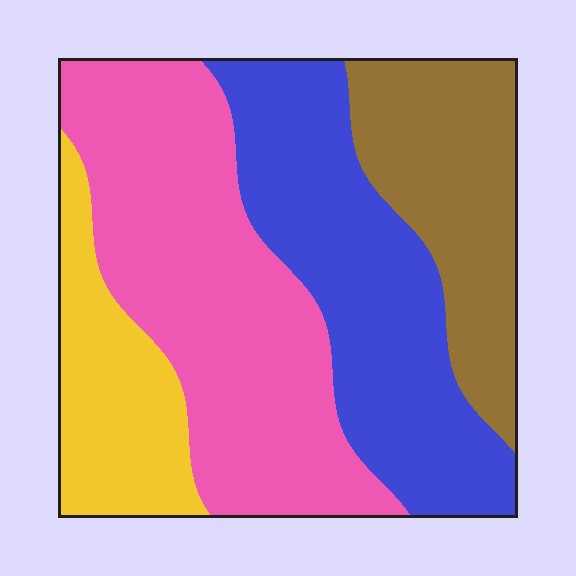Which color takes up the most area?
Pink, at roughly 35%.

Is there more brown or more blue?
Blue.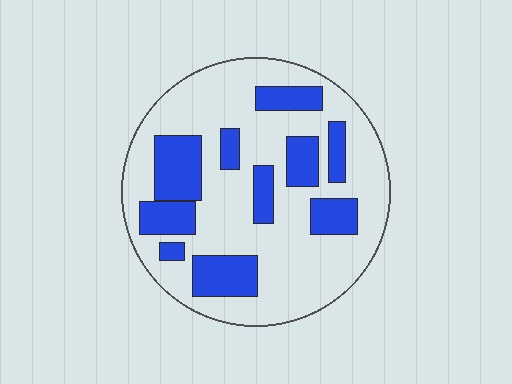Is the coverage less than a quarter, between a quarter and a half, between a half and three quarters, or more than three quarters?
Between a quarter and a half.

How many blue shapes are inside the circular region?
10.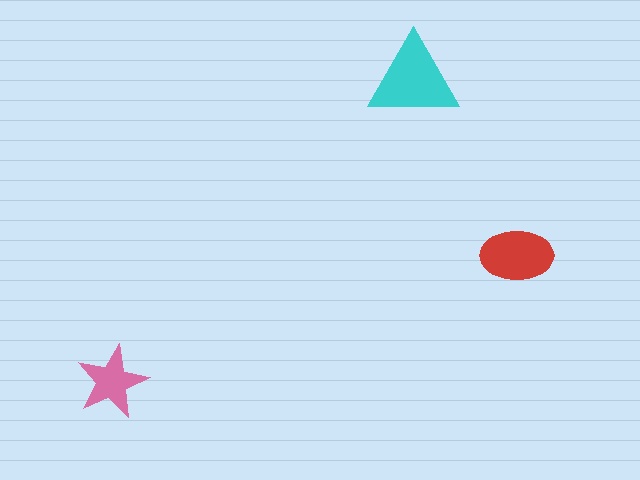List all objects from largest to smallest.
The cyan triangle, the red ellipse, the pink star.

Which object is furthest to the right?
The red ellipse is rightmost.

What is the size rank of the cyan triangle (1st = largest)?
1st.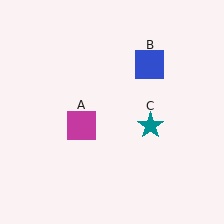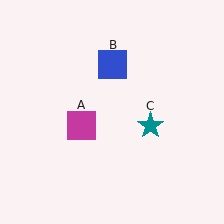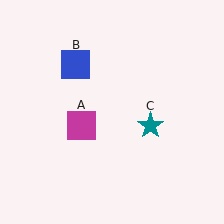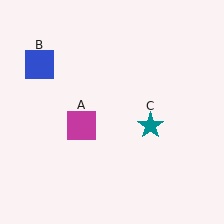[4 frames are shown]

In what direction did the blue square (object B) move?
The blue square (object B) moved left.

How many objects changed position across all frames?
1 object changed position: blue square (object B).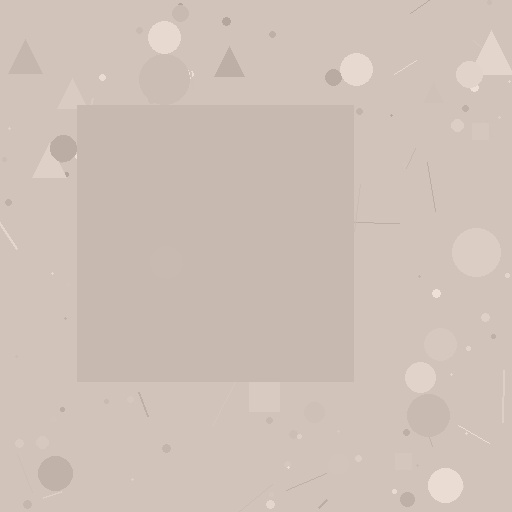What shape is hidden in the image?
A square is hidden in the image.